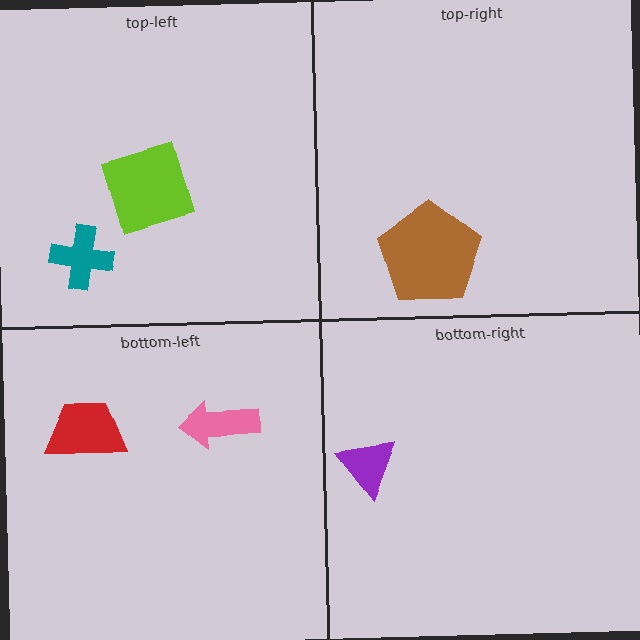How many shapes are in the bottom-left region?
2.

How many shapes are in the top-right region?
1.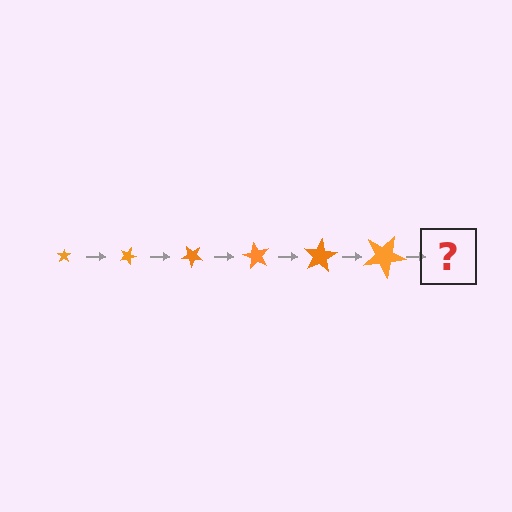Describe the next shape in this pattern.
It should be a star, larger than the previous one and rotated 120 degrees from the start.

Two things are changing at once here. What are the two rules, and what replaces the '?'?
The two rules are that the star grows larger each step and it rotates 20 degrees each step. The '?' should be a star, larger than the previous one and rotated 120 degrees from the start.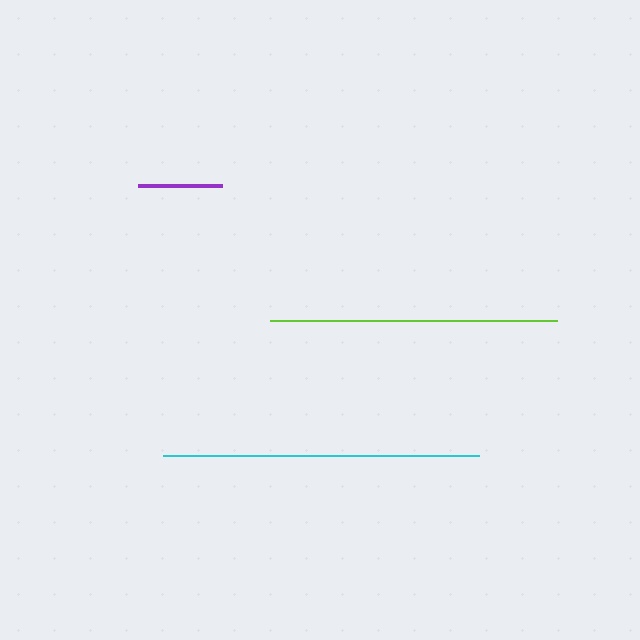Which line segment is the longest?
The cyan line is the longest at approximately 316 pixels.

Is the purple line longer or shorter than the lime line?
The lime line is longer than the purple line.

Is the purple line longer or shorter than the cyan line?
The cyan line is longer than the purple line.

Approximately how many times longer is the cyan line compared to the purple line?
The cyan line is approximately 3.7 times the length of the purple line.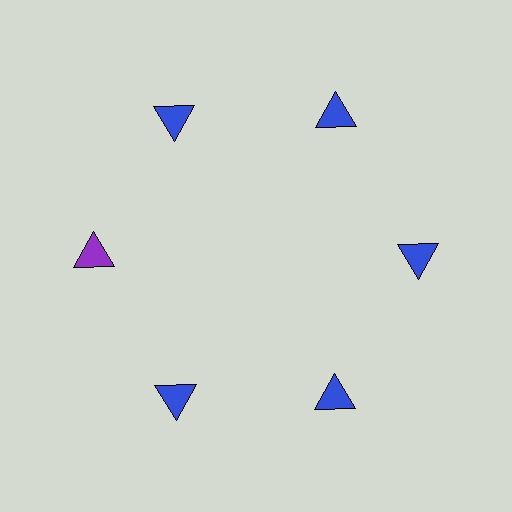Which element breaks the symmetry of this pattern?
The purple triangle at roughly the 9 o'clock position breaks the symmetry. All other shapes are blue triangles.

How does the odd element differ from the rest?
It has a different color: purple instead of blue.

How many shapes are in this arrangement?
There are 6 shapes arranged in a ring pattern.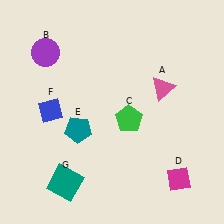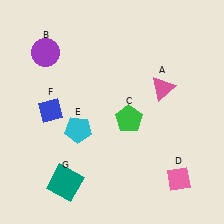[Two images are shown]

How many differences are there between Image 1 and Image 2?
There are 2 differences between the two images.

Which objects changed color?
D changed from magenta to pink. E changed from teal to cyan.